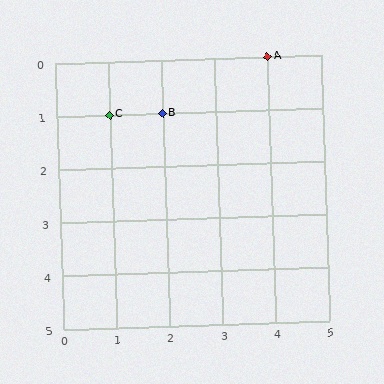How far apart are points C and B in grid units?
Points C and B are 1 column apart.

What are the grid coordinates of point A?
Point A is at grid coordinates (4, 0).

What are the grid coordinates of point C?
Point C is at grid coordinates (1, 1).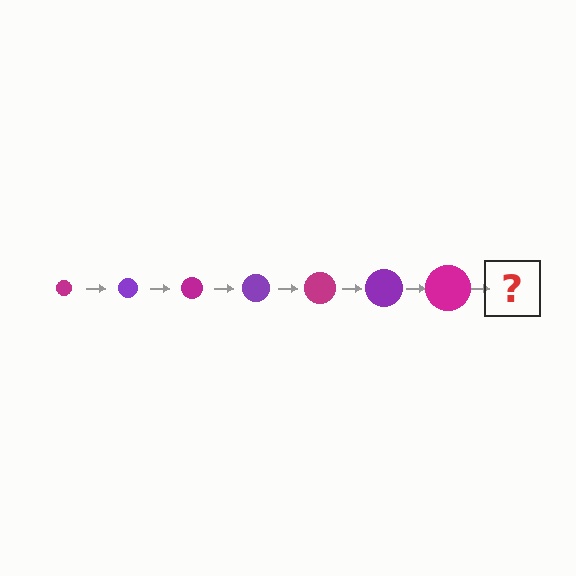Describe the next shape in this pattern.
It should be a purple circle, larger than the previous one.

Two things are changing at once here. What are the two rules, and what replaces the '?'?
The two rules are that the circle grows larger each step and the color cycles through magenta and purple. The '?' should be a purple circle, larger than the previous one.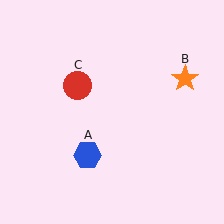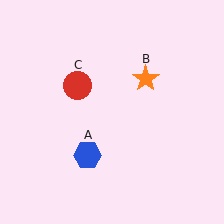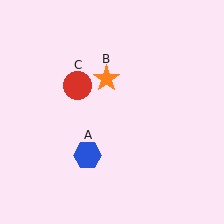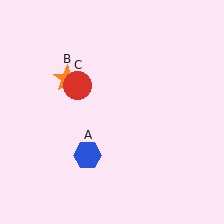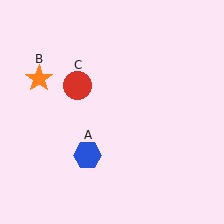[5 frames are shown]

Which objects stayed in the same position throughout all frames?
Blue hexagon (object A) and red circle (object C) remained stationary.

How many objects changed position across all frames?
1 object changed position: orange star (object B).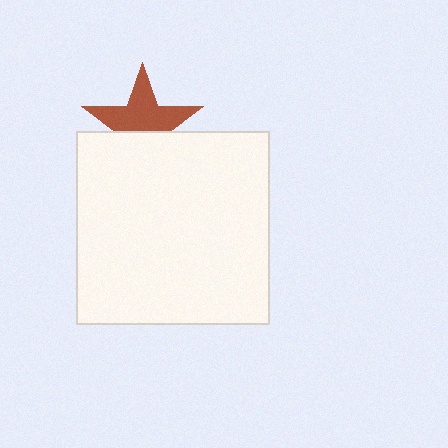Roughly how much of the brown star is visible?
About half of it is visible (roughly 61%).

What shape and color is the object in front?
The object in front is a white square.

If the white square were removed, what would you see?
You would see the complete brown star.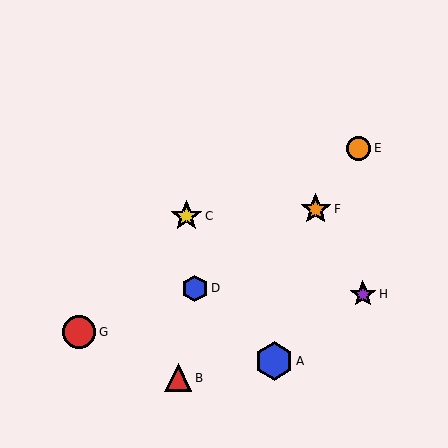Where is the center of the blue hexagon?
The center of the blue hexagon is at (274, 361).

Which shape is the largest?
The blue hexagon (labeled A) is the largest.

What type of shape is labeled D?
Shape D is a blue hexagon.